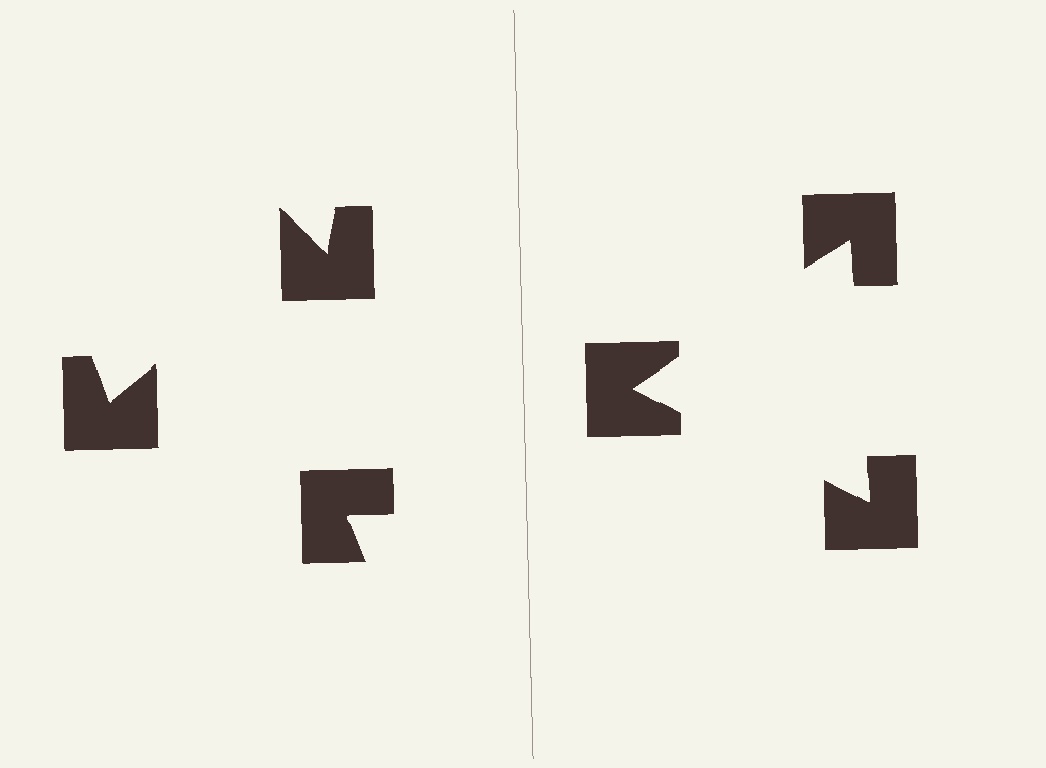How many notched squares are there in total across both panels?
6 — 3 on each side.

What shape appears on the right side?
An illusory triangle.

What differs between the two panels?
The notched squares are positioned identically on both sides; only the wedge orientations differ. On the right they align to a triangle; on the left they are misaligned.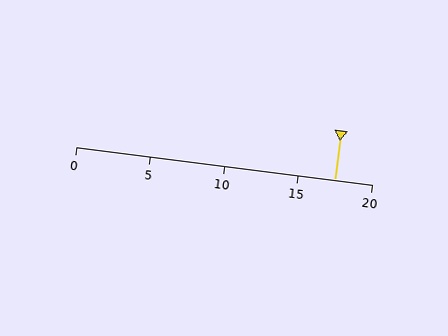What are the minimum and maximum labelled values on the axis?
The axis runs from 0 to 20.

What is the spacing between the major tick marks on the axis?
The major ticks are spaced 5 apart.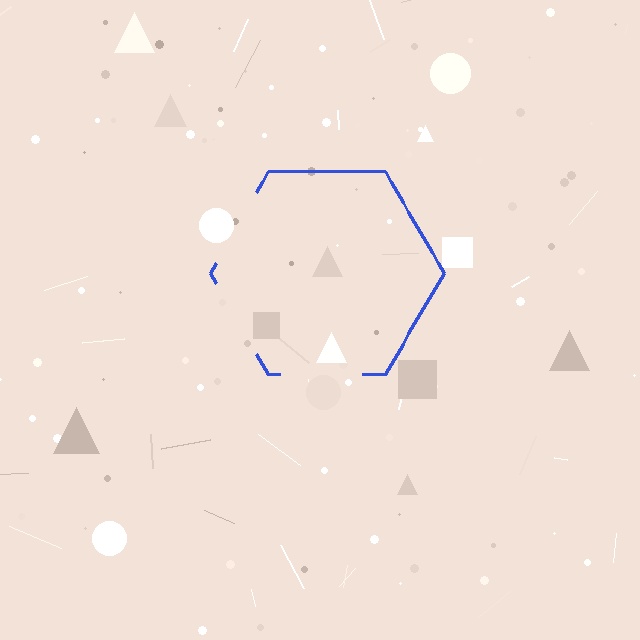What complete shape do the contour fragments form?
The contour fragments form a hexagon.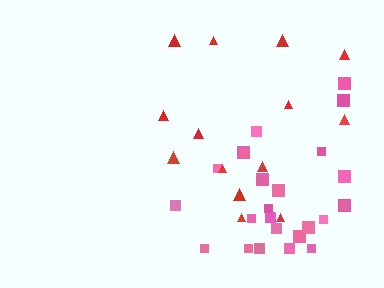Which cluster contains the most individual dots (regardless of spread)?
Pink (25).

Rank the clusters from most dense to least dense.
pink, red.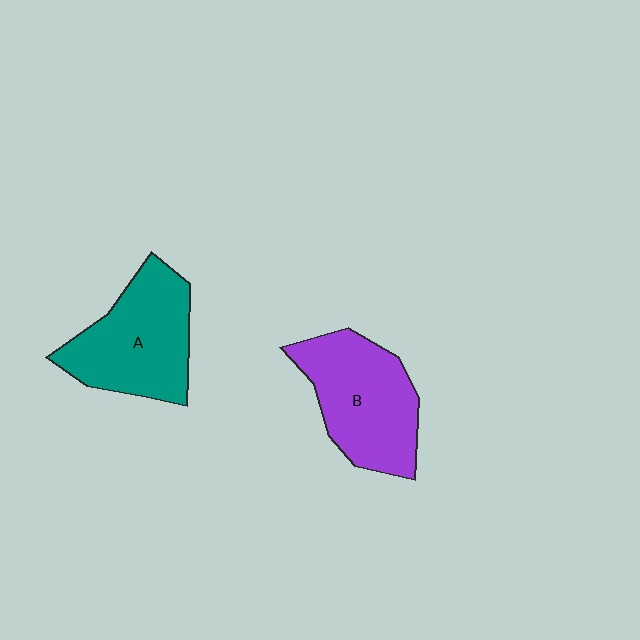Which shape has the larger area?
Shape B (purple).